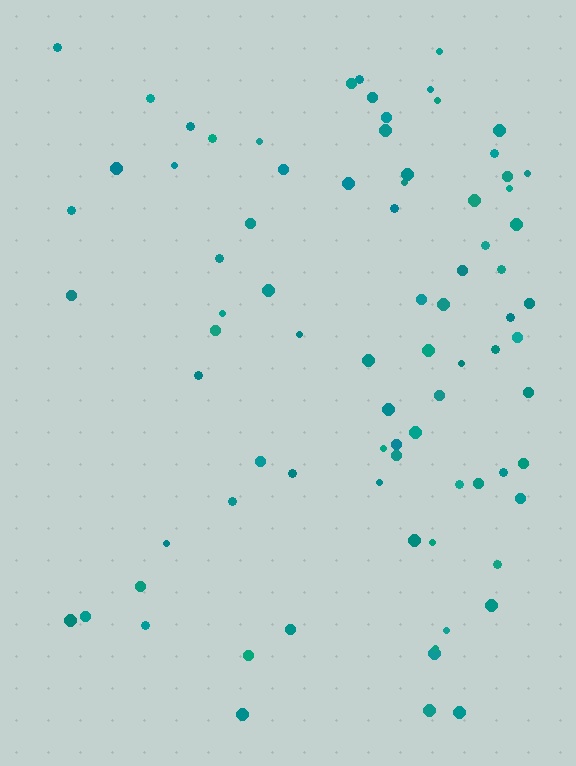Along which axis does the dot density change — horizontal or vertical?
Horizontal.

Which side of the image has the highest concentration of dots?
The right.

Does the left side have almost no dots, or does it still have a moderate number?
Still a moderate number, just noticeably fewer than the right.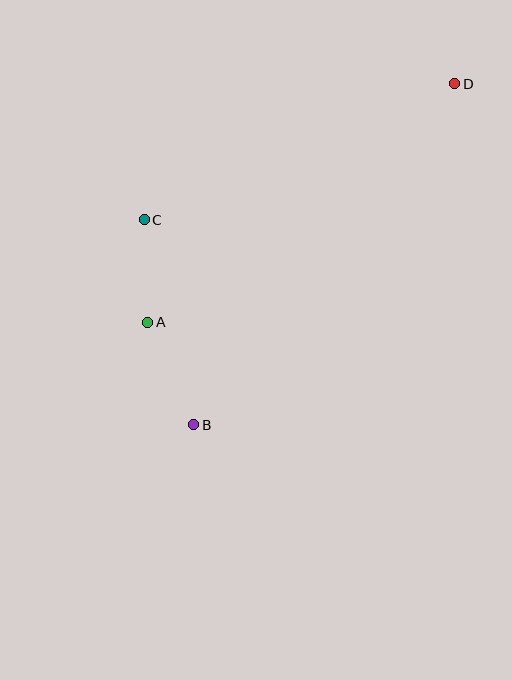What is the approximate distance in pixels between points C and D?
The distance between C and D is approximately 339 pixels.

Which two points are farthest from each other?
Points B and D are farthest from each other.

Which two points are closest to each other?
Points A and C are closest to each other.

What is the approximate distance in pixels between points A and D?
The distance between A and D is approximately 389 pixels.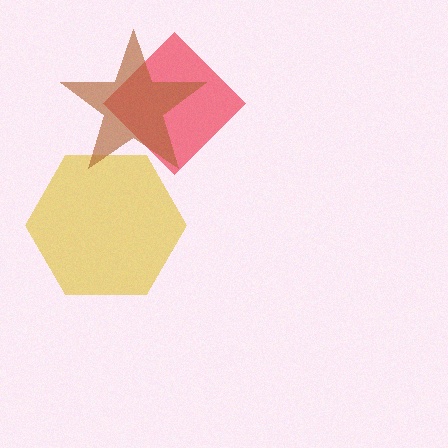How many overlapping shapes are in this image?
There are 3 overlapping shapes in the image.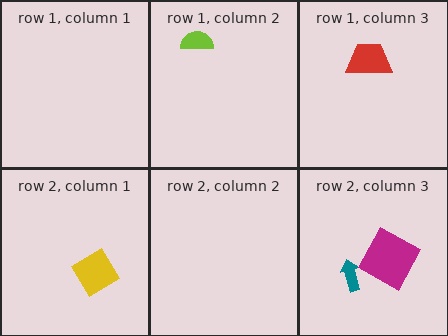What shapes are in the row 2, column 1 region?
The yellow diamond.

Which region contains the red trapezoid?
The row 1, column 3 region.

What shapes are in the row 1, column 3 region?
The red trapezoid.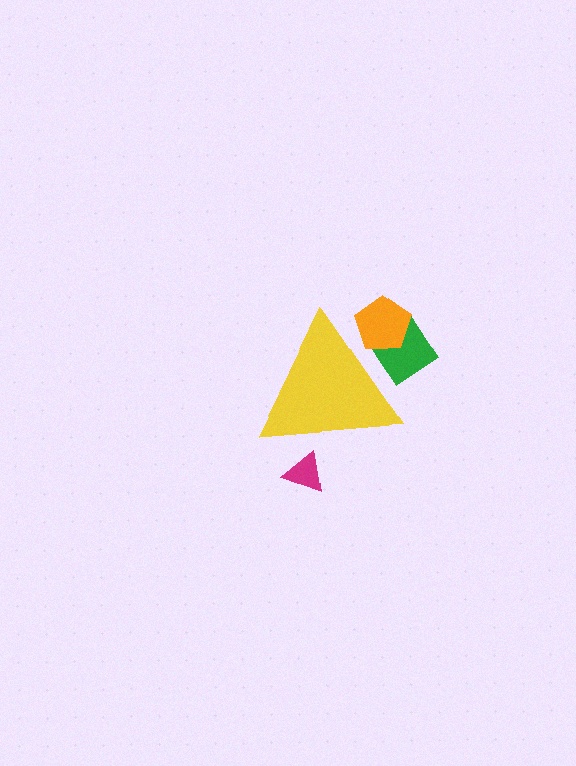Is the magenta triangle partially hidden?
Yes, the magenta triangle is partially hidden behind the yellow triangle.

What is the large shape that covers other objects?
A yellow triangle.